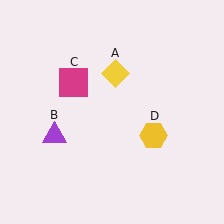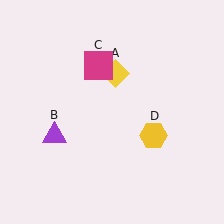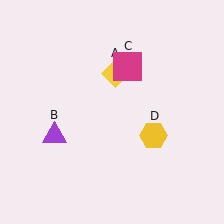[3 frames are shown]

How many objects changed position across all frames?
1 object changed position: magenta square (object C).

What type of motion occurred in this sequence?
The magenta square (object C) rotated clockwise around the center of the scene.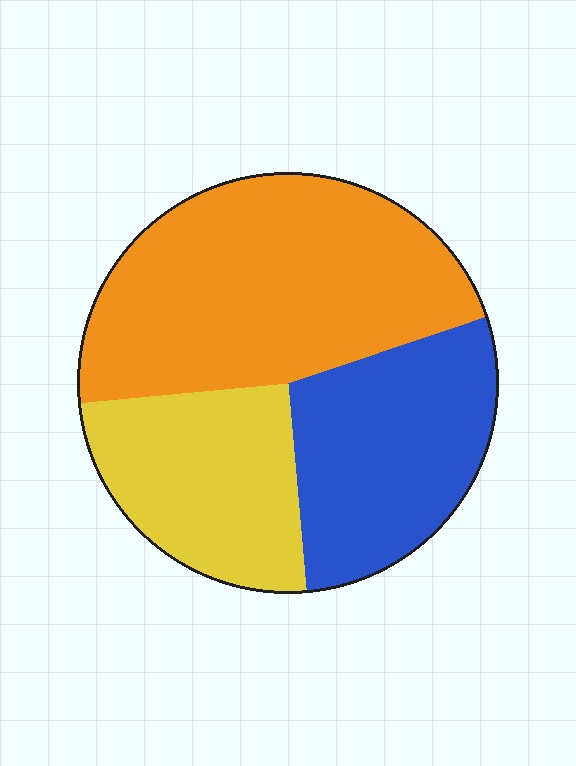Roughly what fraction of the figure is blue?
Blue takes up between a sixth and a third of the figure.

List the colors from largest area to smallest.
From largest to smallest: orange, blue, yellow.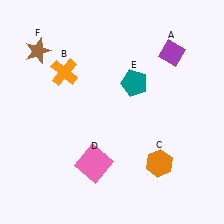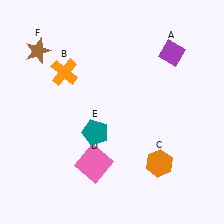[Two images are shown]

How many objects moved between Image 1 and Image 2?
1 object moved between the two images.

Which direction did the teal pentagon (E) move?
The teal pentagon (E) moved down.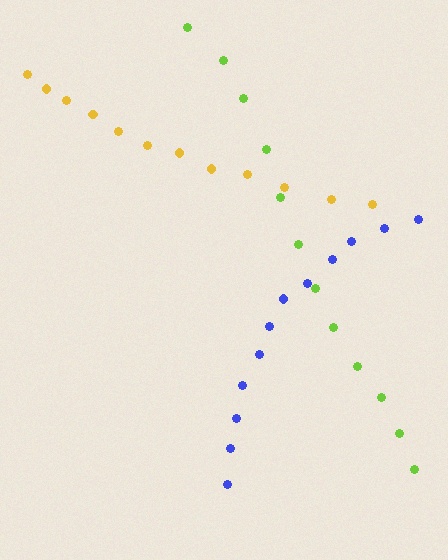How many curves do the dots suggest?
There are 3 distinct paths.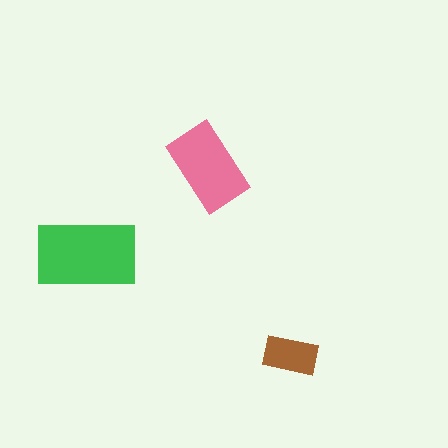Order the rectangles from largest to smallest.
the green one, the pink one, the brown one.